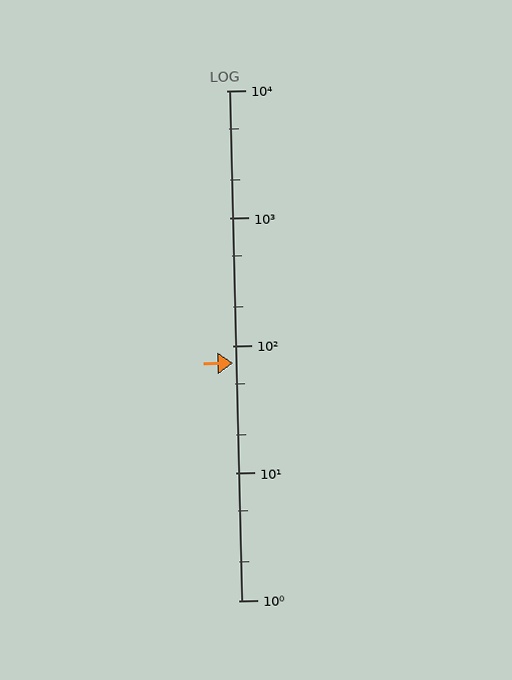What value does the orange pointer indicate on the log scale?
The pointer indicates approximately 73.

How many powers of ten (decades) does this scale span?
The scale spans 4 decades, from 1 to 10000.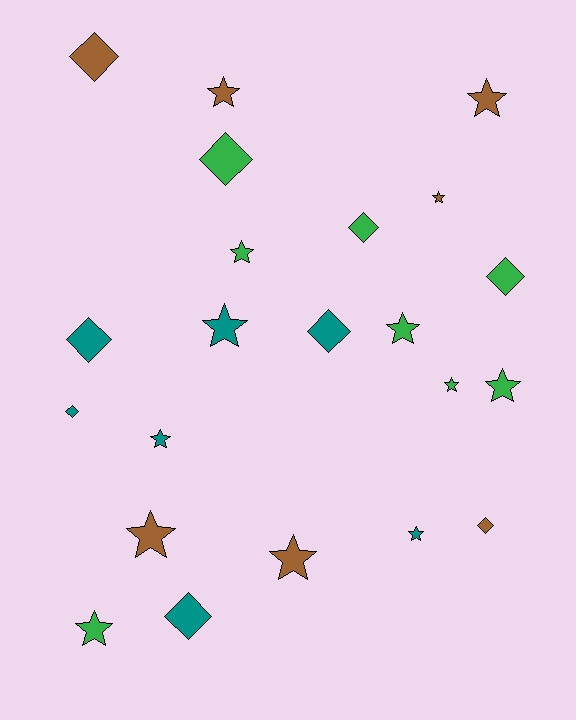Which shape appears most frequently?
Star, with 13 objects.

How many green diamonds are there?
There are 3 green diamonds.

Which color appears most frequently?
Green, with 8 objects.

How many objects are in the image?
There are 22 objects.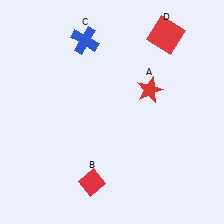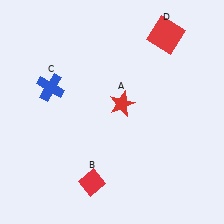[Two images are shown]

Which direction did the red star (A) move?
The red star (A) moved left.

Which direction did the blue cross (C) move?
The blue cross (C) moved down.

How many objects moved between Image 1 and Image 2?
2 objects moved between the two images.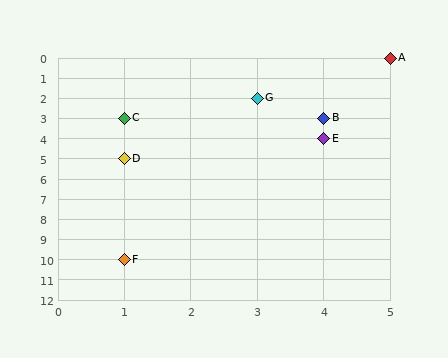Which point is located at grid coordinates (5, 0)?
Point A is at (5, 0).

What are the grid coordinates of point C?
Point C is at grid coordinates (1, 3).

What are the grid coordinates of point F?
Point F is at grid coordinates (1, 10).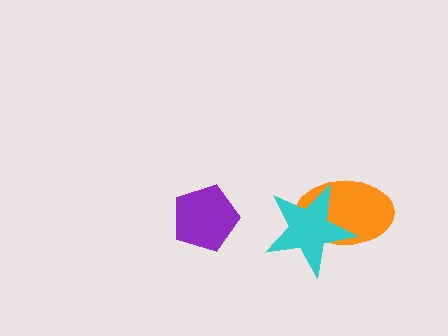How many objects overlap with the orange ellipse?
1 object overlaps with the orange ellipse.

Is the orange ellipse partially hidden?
Yes, it is partially covered by another shape.